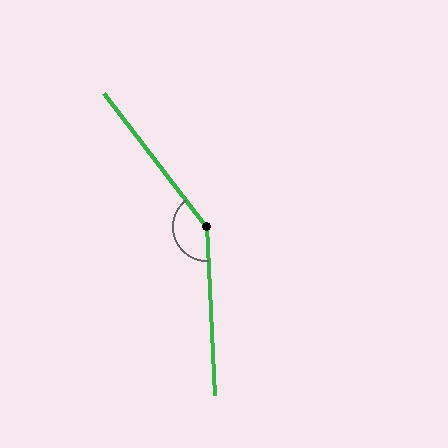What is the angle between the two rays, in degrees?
Approximately 145 degrees.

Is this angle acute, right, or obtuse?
It is obtuse.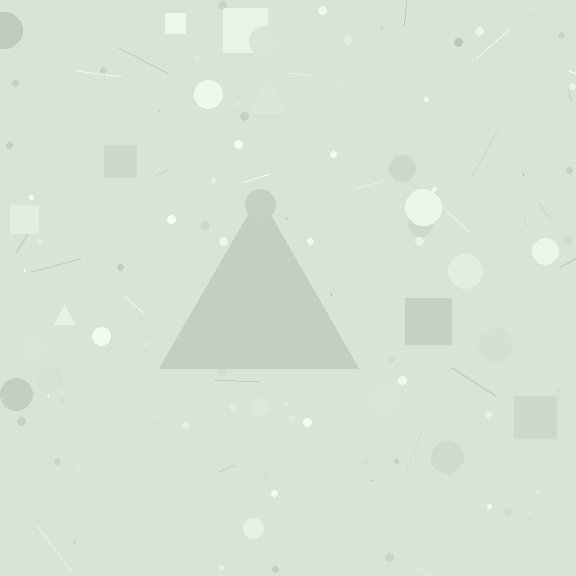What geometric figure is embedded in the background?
A triangle is embedded in the background.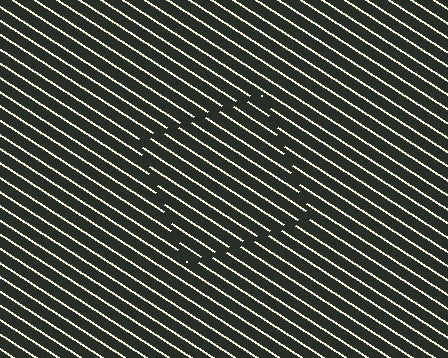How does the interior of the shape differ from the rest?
The interior of the shape contains the same grating, shifted by half a period — the contour is defined by the phase discontinuity where line-ends from the inner and outer gratings abut.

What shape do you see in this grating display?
An illusory square. The interior of the shape contains the same grating, shifted by half a period — the contour is defined by the phase discontinuity where line-ends from the inner and outer gratings abut.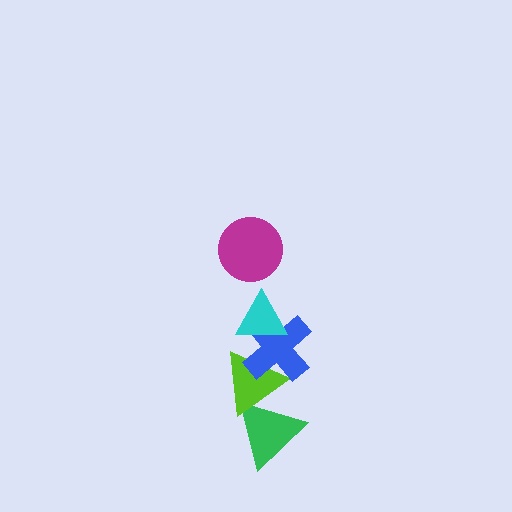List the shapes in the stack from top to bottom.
From top to bottom: the magenta circle, the cyan triangle, the blue cross, the lime triangle, the green triangle.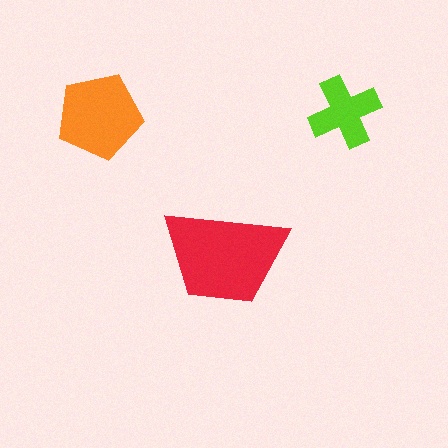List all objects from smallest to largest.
The lime cross, the orange pentagon, the red trapezoid.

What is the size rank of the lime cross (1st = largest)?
3rd.